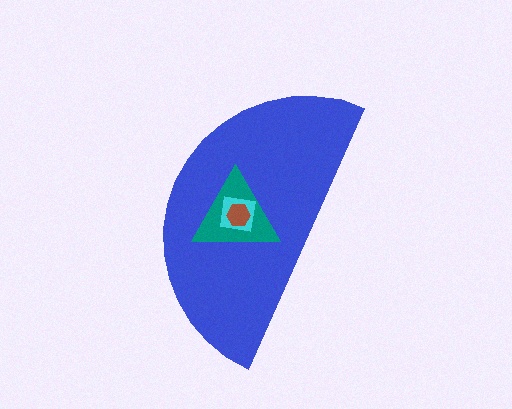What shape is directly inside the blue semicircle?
The teal triangle.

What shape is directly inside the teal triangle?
The cyan square.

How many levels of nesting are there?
4.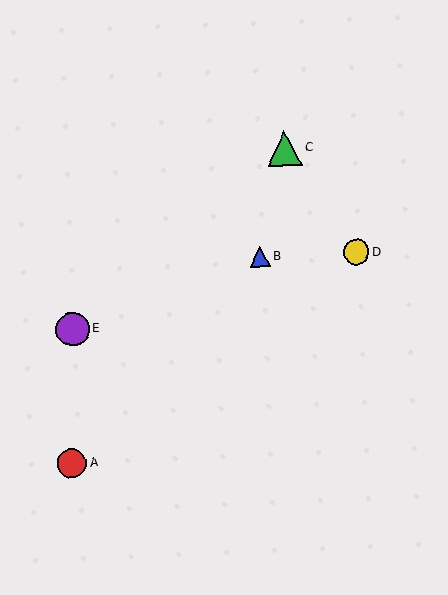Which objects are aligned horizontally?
Objects B, D are aligned horizontally.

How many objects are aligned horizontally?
2 objects (B, D) are aligned horizontally.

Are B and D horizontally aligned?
Yes, both are at y≈256.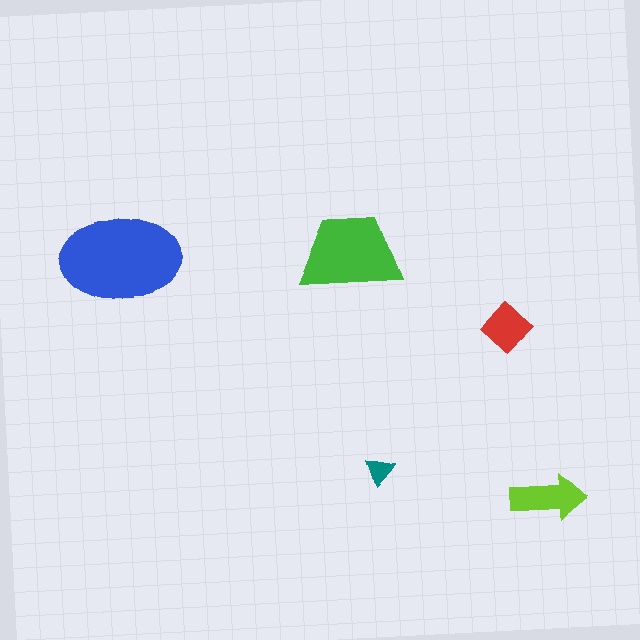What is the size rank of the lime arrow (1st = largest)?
3rd.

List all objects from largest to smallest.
The blue ellipse, the green trapezoid, the lime arrow, the red diamond, the teal triangle.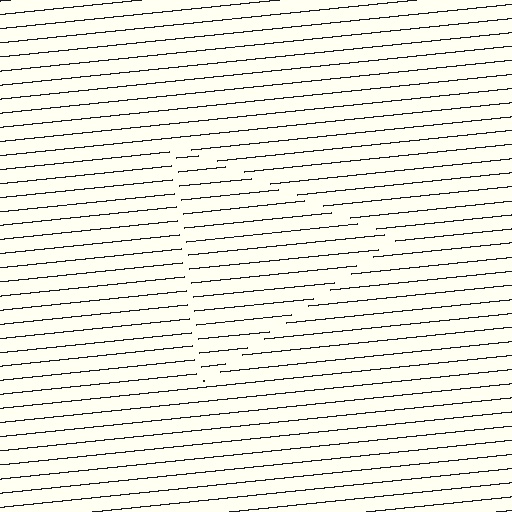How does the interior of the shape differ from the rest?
The interior of the shape contains the same grating, shifted by half a period — the contour is defined by the phase discontinuity where line-ends from the inner and outer gratings abut.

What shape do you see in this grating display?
An illusory triangle. The interior of the shape contains the same grating, shifted by half a period — the contour is defined by the phase discontinuity where line-ends from the inner and outer gratings abut.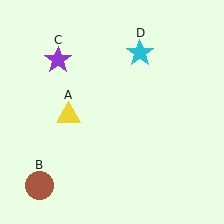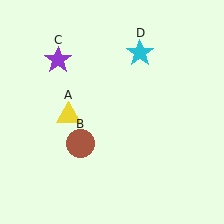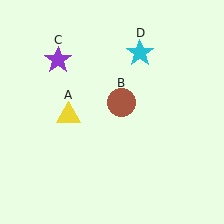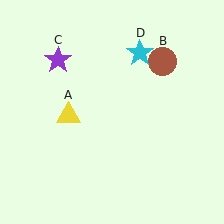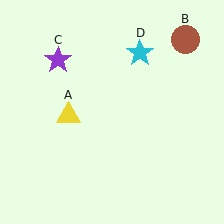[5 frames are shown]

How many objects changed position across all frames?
1 object changed position: brown circle (object B).